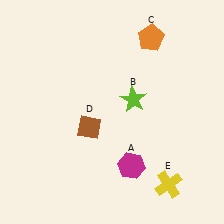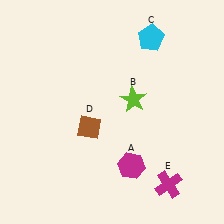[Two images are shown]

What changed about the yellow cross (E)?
In Image 1, E is yellow. In Image 2, it changed to magenta.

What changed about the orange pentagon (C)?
In Image 1, C is orange. In Image 2, it changed to cyan.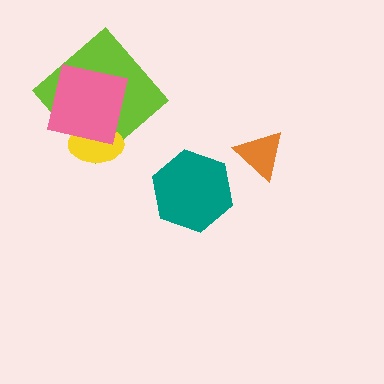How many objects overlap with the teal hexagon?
0 objects overlap with the teal hexagon.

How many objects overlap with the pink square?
2 objects overlap with the pink square.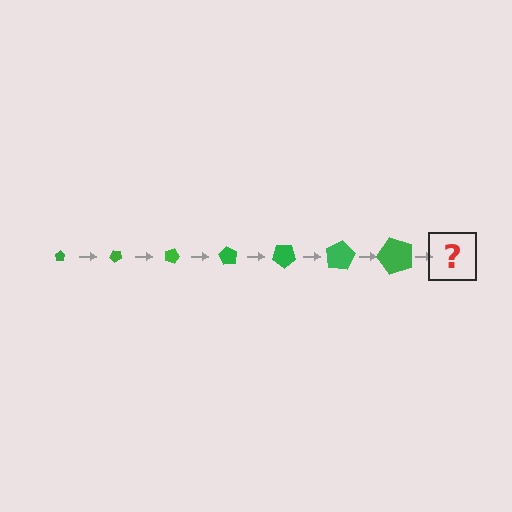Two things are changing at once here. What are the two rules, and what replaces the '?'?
The two rules are that the pentagon grows larger each step and it rotates 45 degrees each step. The '?' should be a pentagon, larger than the previous one and rotated 315 degrees from the start.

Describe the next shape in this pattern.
It should be a pentagon, larger than the previous one and rotated 315 degrees from the start.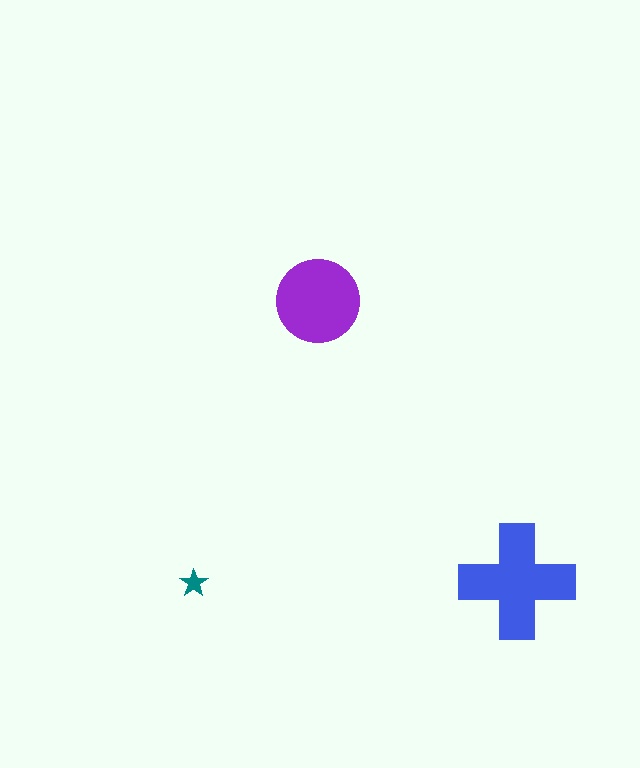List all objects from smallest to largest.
The teal star, the purple circle, the blue cross.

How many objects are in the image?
There are 3 objects in the image.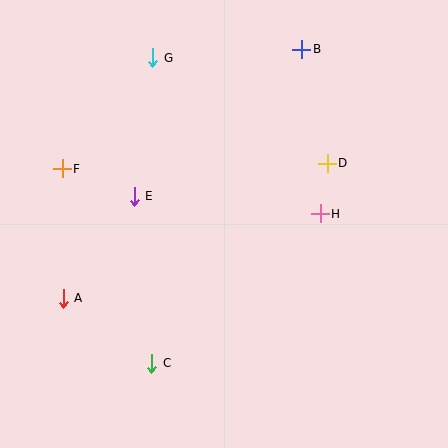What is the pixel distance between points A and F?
The distance between A and F is 129 pixels.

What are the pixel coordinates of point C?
Point C is at (152, 363).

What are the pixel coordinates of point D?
Point D is at (327, 163).